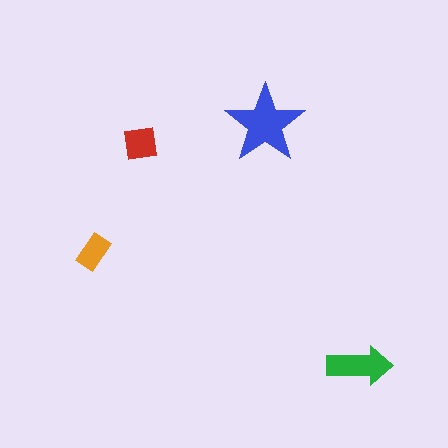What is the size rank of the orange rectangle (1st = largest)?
4th.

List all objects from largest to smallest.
The blue star, the green arrow, the red square, the orange rectangle.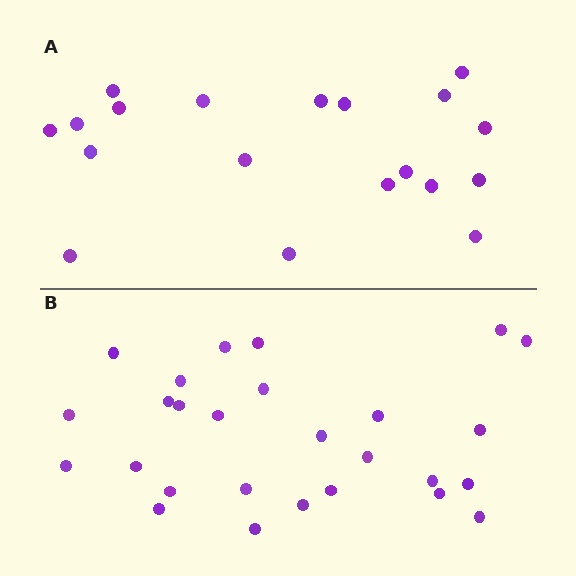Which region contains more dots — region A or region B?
Region B (the bottom region) has more dots.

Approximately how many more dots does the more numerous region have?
Region B has roughly 8 or so more dots than region A.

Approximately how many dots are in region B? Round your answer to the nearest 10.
About 30 dots. (The exact count is 27, which rounds to 30.)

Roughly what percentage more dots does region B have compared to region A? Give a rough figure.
About 40% more.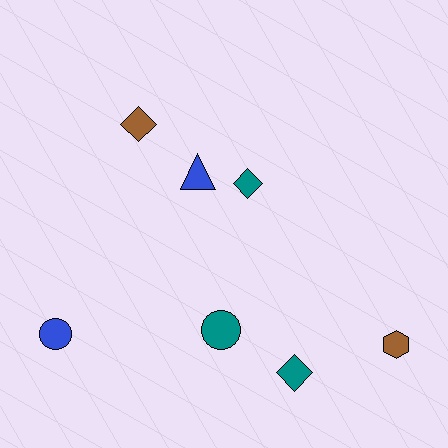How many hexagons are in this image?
There is 1 hexagon.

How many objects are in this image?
There are 7 objects.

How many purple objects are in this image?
There are no purple objects.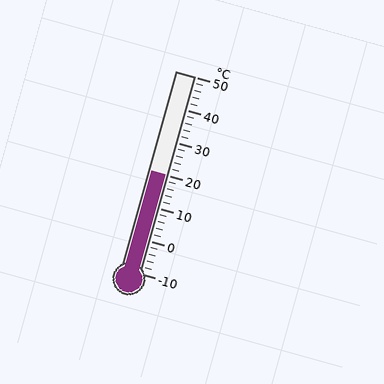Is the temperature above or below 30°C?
The temperature is below 30°C.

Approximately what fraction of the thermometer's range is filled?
The thermometer is filled to approximately 50% of its range.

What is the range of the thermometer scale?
The thermometer scale ranges from -10°C to 50°C.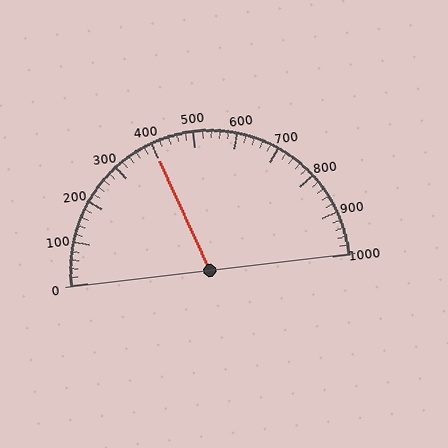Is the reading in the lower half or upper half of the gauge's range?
The reading is in the lower half of the range (0 to 1000).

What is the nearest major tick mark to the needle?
The nearest major tick mark is 400.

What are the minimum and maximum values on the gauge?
The gauge ranges from 0 to 1000.